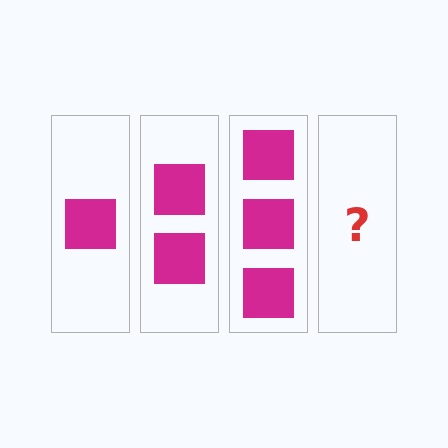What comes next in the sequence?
The next element should be 4 squares.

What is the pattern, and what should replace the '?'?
The pattern is that each step adds one more square. The '?' should be 4 squares.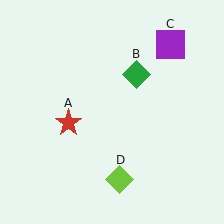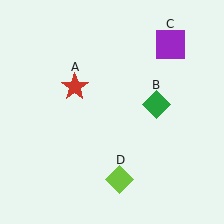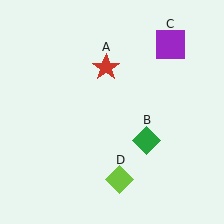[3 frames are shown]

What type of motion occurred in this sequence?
The red star (object A), green diamond (object B) rotated clockwise around the center of the scene.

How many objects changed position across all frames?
2 objects changed position: red star (object A), green diamond (object B).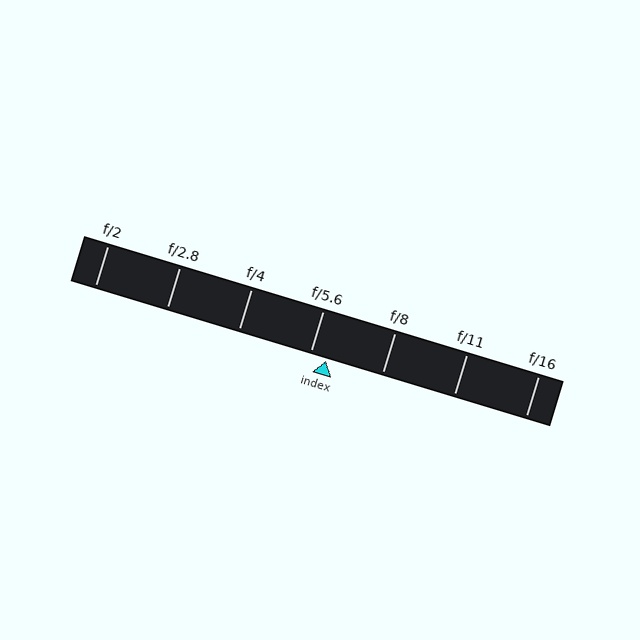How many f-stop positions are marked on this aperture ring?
There are 7 f-stop positions marked.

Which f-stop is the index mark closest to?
The index mark is closest to f/5.6.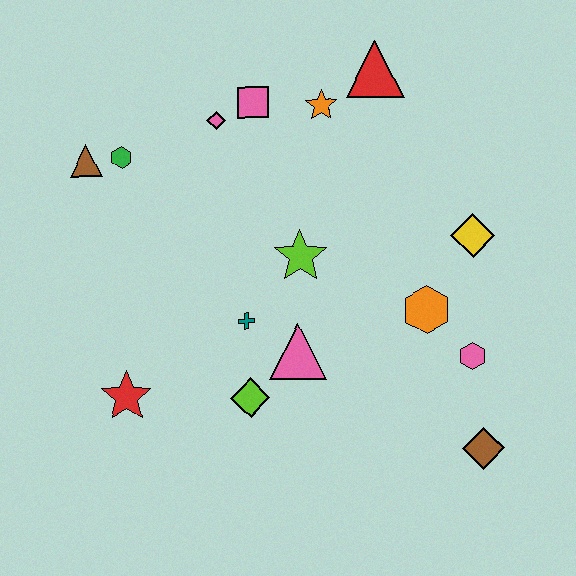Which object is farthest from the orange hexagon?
The brown triangle is farthest from the orange hexagon.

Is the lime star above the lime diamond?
Yes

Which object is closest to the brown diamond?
The pink hexagon is closest to the brown diamond.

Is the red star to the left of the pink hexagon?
Yes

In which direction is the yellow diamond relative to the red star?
The yellow diamond is to the right of the red star.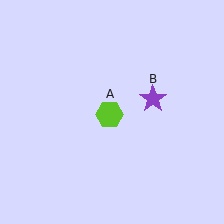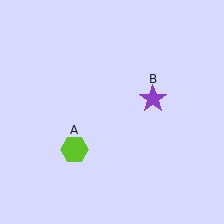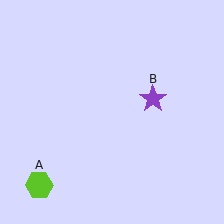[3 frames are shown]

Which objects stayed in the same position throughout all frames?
Purple star (object B) remained stationary.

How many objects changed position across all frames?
1 object changed position: lime hexagon (object A).